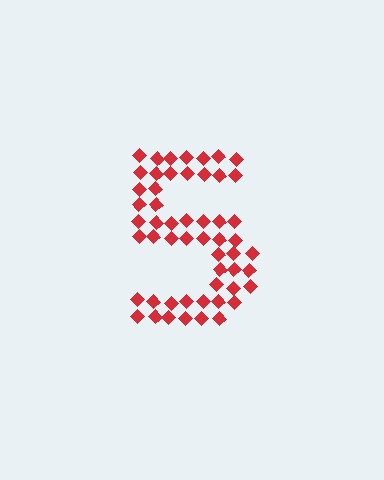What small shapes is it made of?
It is made of small diamonds.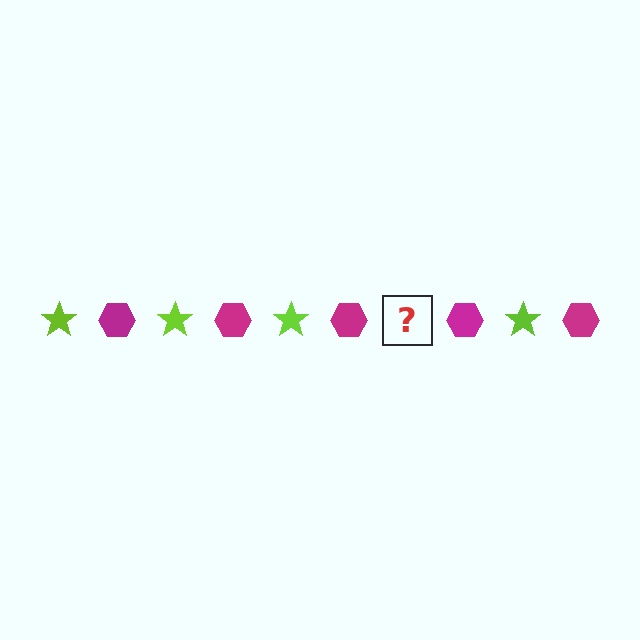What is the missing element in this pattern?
The missing element is a lime star.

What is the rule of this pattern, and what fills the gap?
The rule is that the pattern alternates between lime star and magenta hexagon. The gap should be filled with a lime star.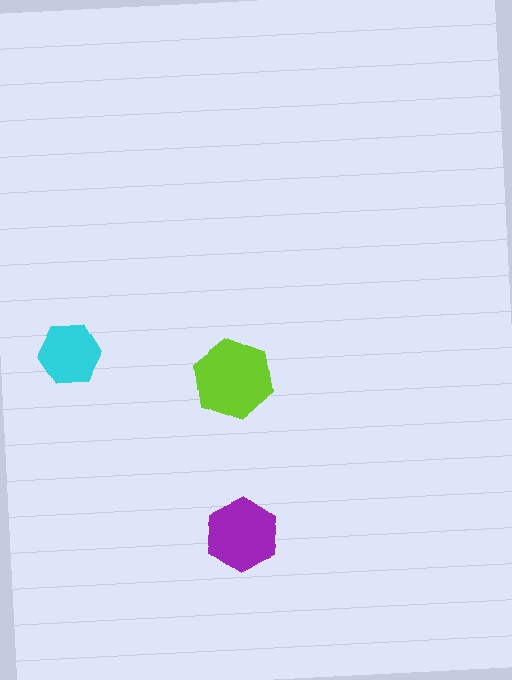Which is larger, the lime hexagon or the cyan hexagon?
The lime one.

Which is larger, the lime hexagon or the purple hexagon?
The lime one.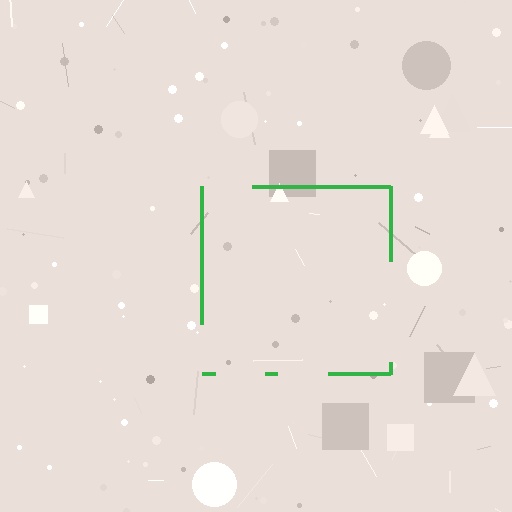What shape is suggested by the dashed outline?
The dashed outline suggests a square.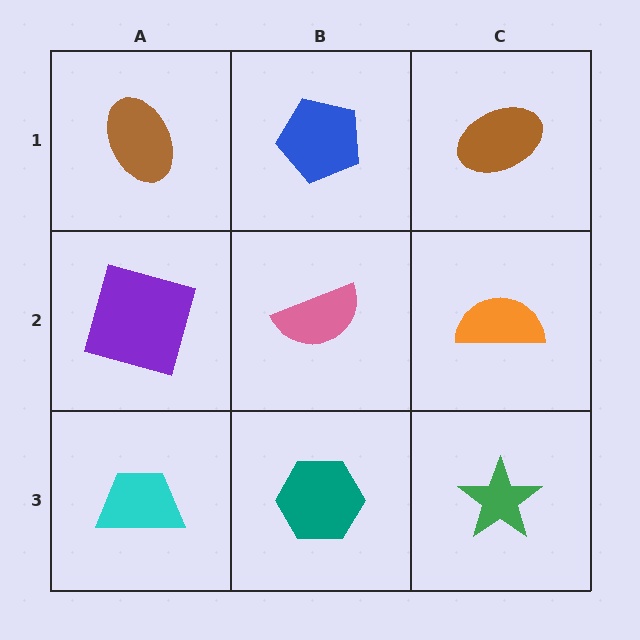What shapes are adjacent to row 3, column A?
A purple square (row 2, column A), a teal hexagon (row 3, column B).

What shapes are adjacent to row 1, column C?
An orange semicircle (row 2, column C), a blue pentagon (row 1, column B).